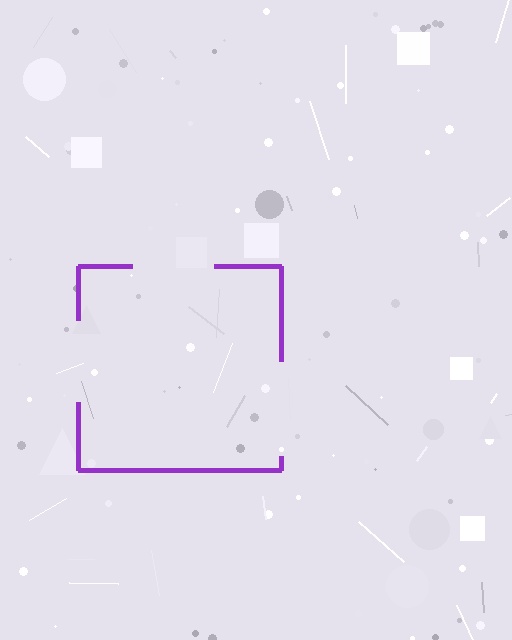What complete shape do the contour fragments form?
The contour fragments form a square.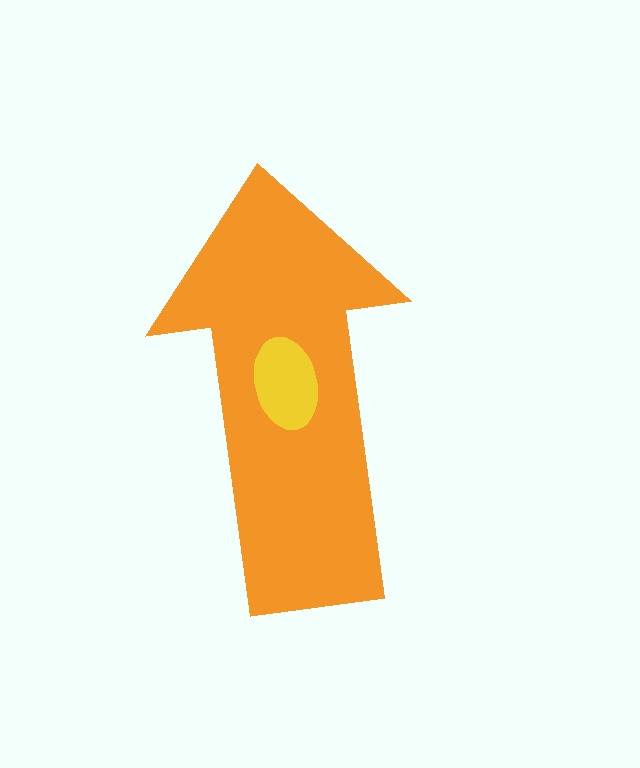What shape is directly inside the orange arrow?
The yellow ellipse.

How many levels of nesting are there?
2.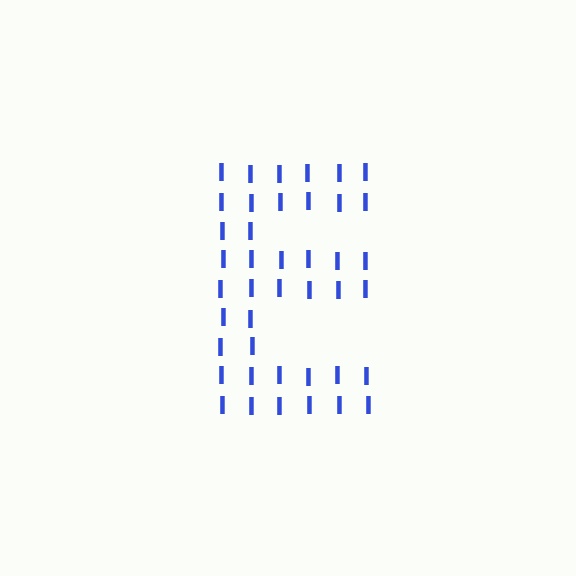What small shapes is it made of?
It is made of small letter I's.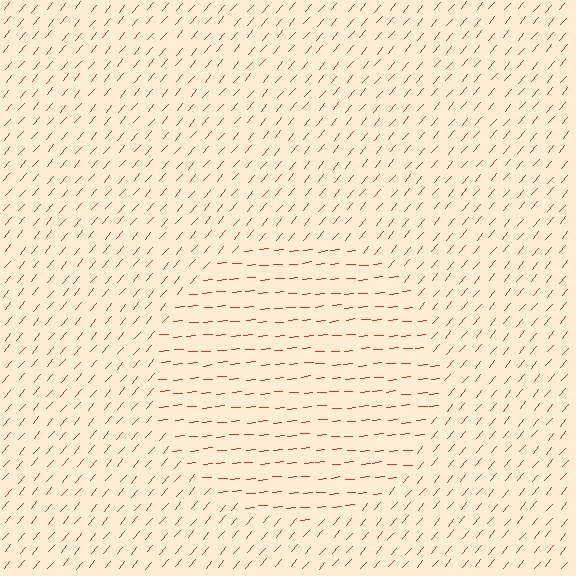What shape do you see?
I see a circle.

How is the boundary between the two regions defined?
The boundary is defined purely by a change in line orientation (approximately 45 degrees difference). All lines are the same color and thickness.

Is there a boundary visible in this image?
Yes, there is a texture boundary formed by a change in line orientation.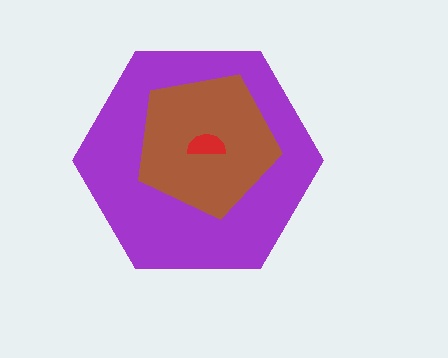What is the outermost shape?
The purple hexagon.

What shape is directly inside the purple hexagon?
The brown pentagon.